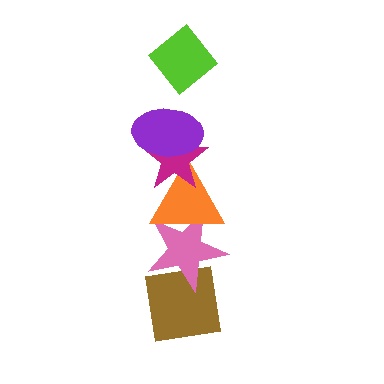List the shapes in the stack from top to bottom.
From top to bottom: the lime diamond, the purple ellipse, the magenta star, the orange triangle, the pink star, the brown square.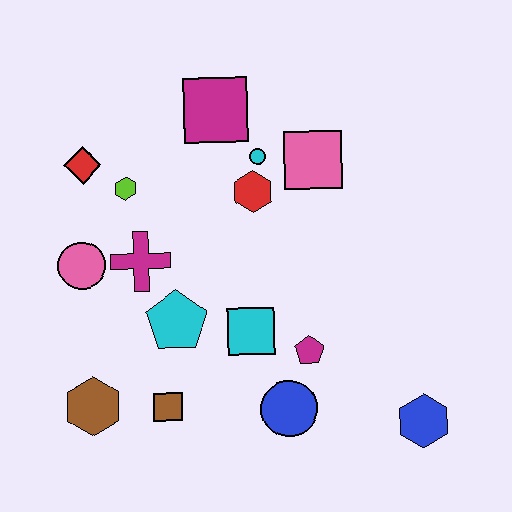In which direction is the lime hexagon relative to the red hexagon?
The lime hexagon is to the left of the red hexagon.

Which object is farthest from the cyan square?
The red diamond is farthest from the cyan square.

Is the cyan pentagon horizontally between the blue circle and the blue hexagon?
No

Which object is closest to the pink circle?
The magenta cross is closest to the pink circle.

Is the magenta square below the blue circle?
No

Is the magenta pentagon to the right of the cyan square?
Yes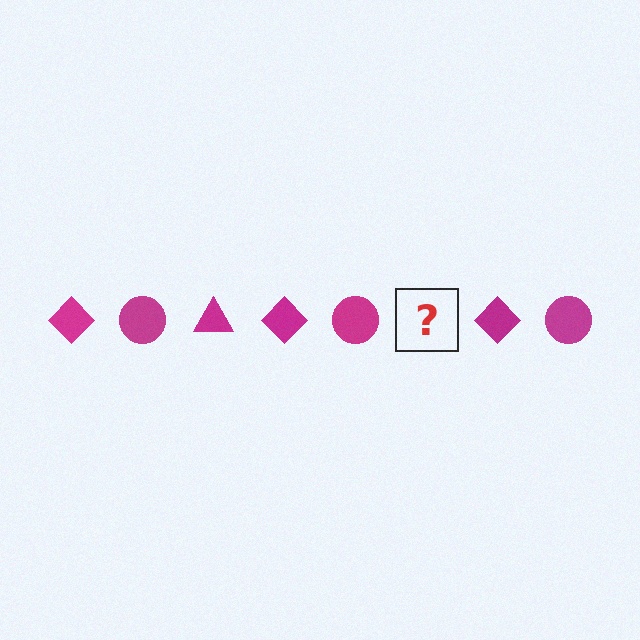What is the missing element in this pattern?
The missing element is a magenta triangle.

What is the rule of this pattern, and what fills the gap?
The rule is that the pattern cycles through diamond, circle, triangle shapes in magenta. The gap should be filled with a magenta triangle.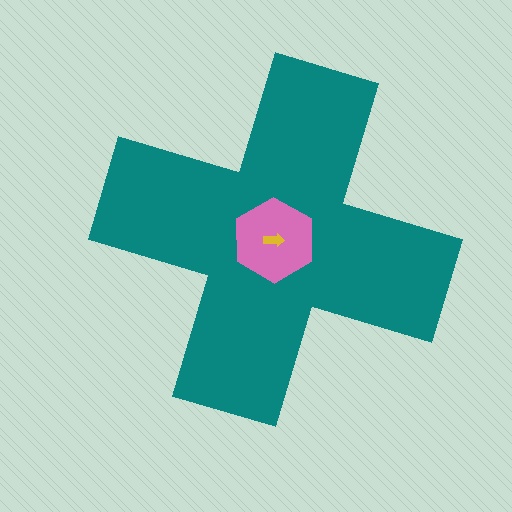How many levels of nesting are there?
3.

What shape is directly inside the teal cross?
The pink hexagon.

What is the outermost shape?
The teal cross.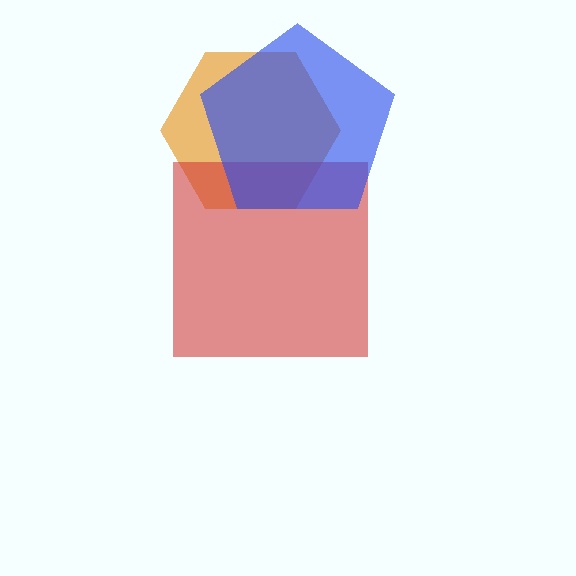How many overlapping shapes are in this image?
There are 3 overlapping shapes in the image.